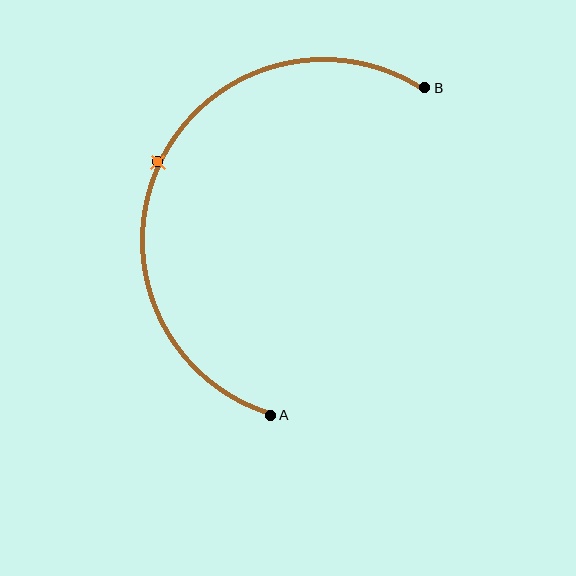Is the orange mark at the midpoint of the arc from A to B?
Yes. The orange mark lies on the arc at equal arc-length from both A and B — it is the arc midpoint.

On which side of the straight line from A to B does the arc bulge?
The arc bulges to the left of the straight line connecting A and B.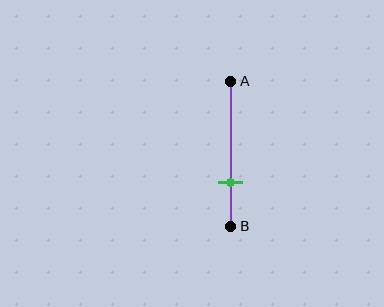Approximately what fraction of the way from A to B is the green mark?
The green mark is approximately 70% of the way from A to B.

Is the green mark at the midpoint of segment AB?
No, the mark is at about 70% from A, not at the 50% midpoint.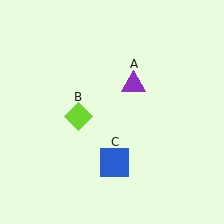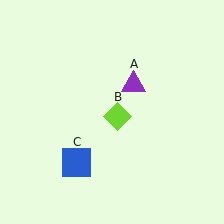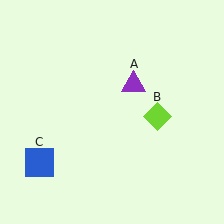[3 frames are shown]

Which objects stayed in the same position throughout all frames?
Purple triangle (object A) remained stationary.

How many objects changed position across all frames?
2 objects changed position: lime diamond (object B), blue square (object C).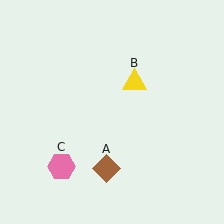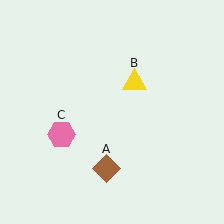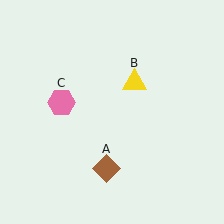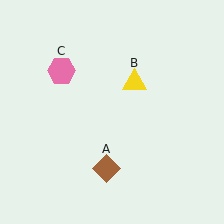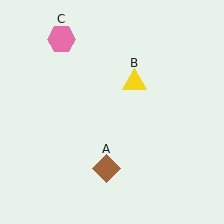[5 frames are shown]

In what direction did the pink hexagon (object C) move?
The pink hexagon (object C) moved up.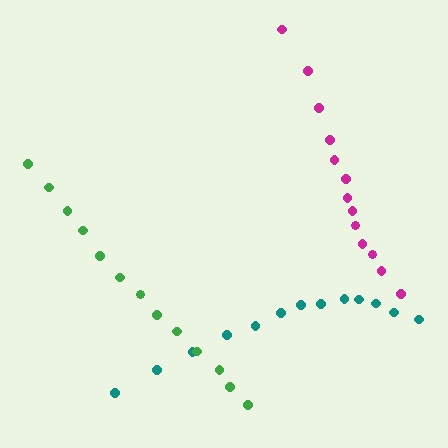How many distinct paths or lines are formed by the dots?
There are 3 distinct paths.